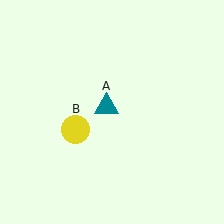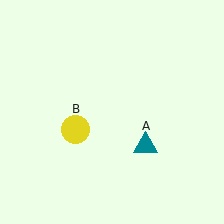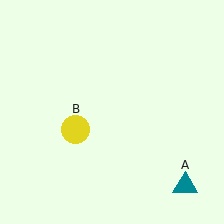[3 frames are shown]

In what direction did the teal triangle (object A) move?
The teal triangle (object A) moved down and to the right.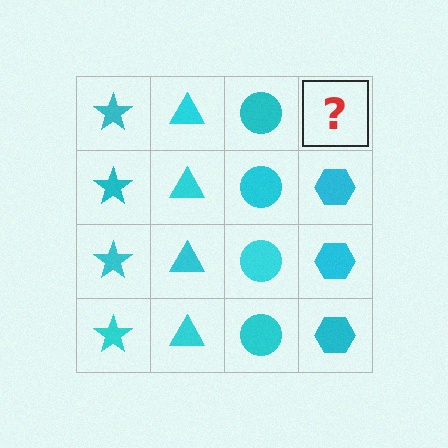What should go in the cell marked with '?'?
The missing cell should contain a cyan hexagon.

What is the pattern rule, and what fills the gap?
The rule is that each column has a consistent shape. The gap should be filled with a cyan hexagon.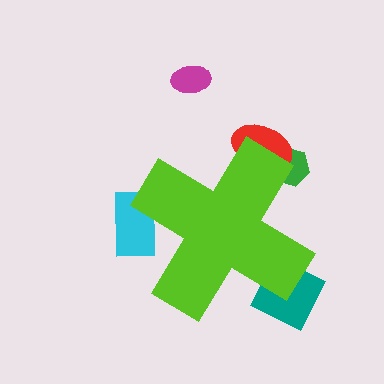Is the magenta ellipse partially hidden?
No, the magenta ellipse is fully visible.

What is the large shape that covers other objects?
A lime cross.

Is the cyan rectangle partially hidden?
Yes, the cyan rectangle is partially hidden behind the lime cross.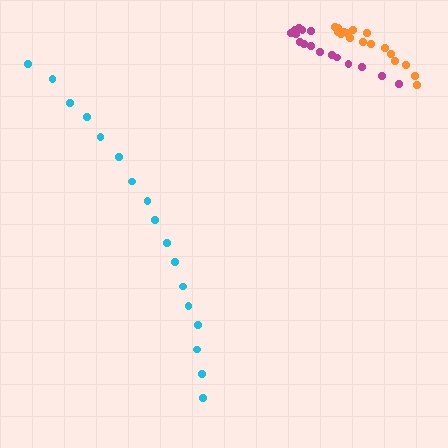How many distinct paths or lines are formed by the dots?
There are 3 distinct paths.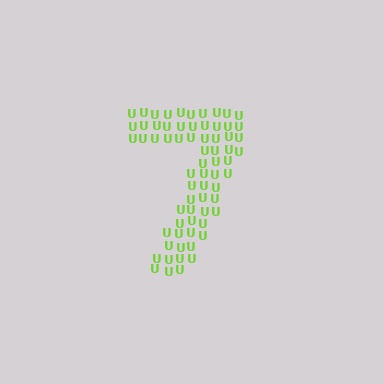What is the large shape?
The large shape is the digit 7.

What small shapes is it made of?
It is made of small letter U's.